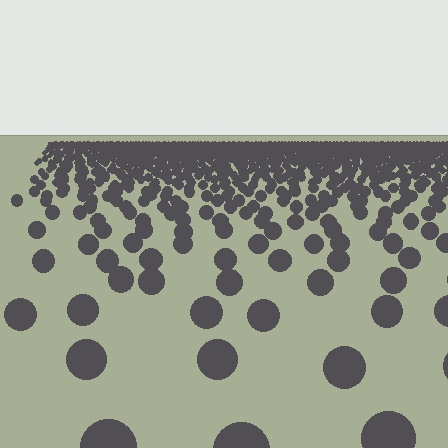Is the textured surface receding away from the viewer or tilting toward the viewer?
The surface is receding away from the viewer. Texture elements get smaller and denser toward the top.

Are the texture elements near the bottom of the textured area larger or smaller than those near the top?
Larger. Near the bottom, elements are closer to the viewer and appear at a bigger on-screen size.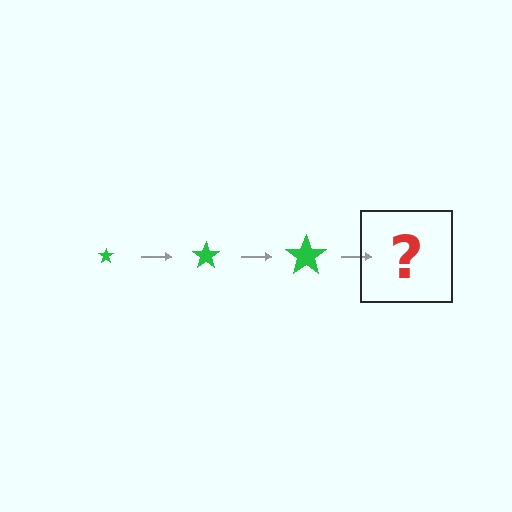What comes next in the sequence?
The next element should be a green star, larger than the previous one.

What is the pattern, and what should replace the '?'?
The pattern is that the star gets progressively larger each step. The '?' should be a green star, larger than the previous one.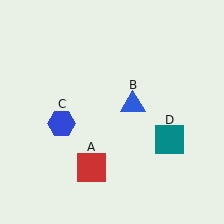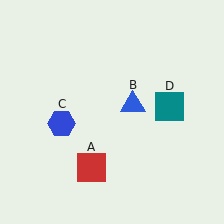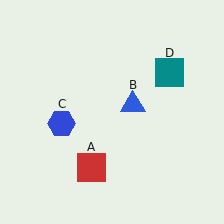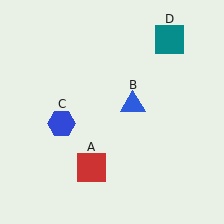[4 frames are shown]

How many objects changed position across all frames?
1 object changed position: teal square (object D).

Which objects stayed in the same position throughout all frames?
Red square (object A) and blue triangle (object B) and blue hexagon (object C) remained stationary.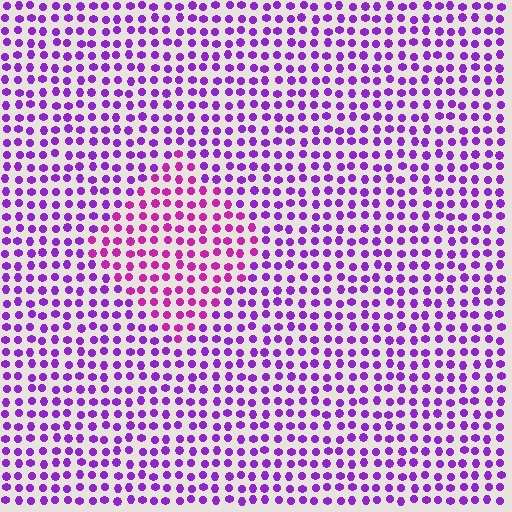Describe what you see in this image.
The image is filled with small purple elements in a uniform arrangement. A diamond-shaped region is visible where the elements are tinted to a slightly different hue, forming a subtle color boundary.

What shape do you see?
I see a diamond.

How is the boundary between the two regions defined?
The boundary is defined purely by a slight shift in hue (about 32 degrees). Spacing, size, and orientation are identical on both sides.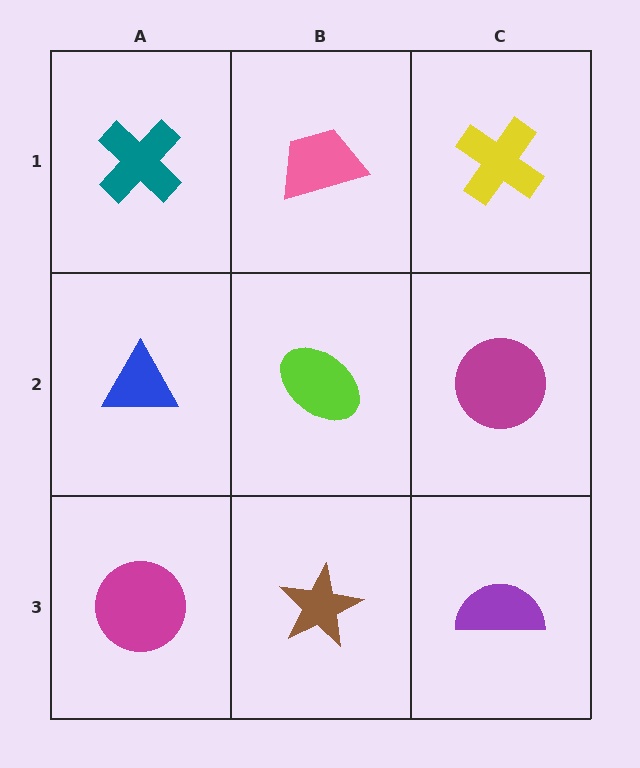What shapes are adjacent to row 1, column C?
A magenta circle (row 2, column C), a pink trapezoid (row 1, column B).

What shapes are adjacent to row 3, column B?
A lime ellipse (row 2, column B), a magenta circle (row 3, column A), a purple semicircle (row 3, column C).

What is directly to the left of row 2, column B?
A blue triangle.